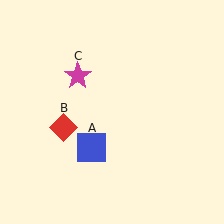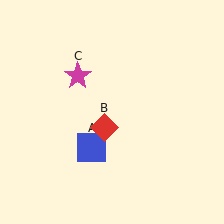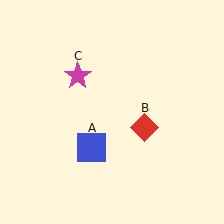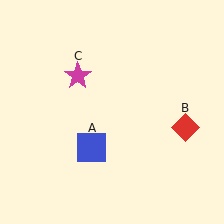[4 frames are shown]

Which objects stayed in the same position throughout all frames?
Blue square (object A) and magenta star (object C) remained stationary.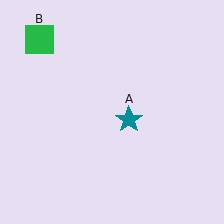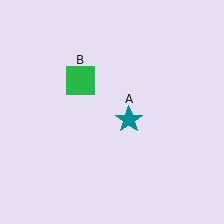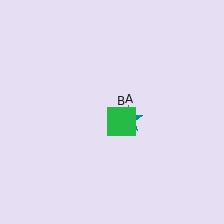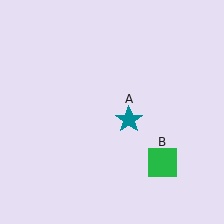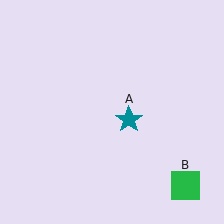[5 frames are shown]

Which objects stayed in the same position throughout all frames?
Teal star (object A) remained stationary.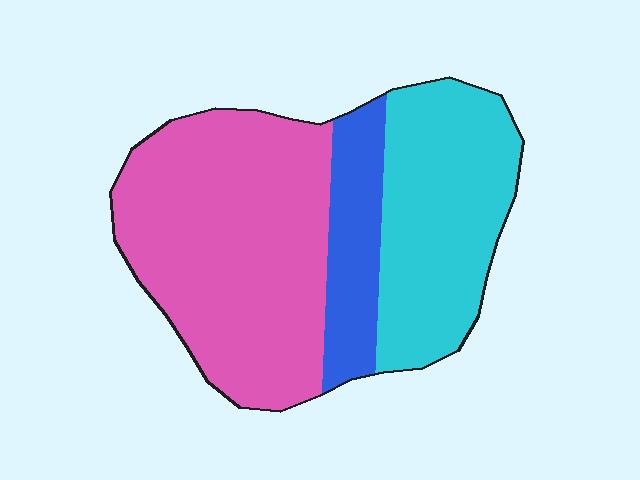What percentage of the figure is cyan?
Cyan takes up about one third (1/3) of the figure.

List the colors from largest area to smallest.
From largest to smallest: pink, cyan, blue.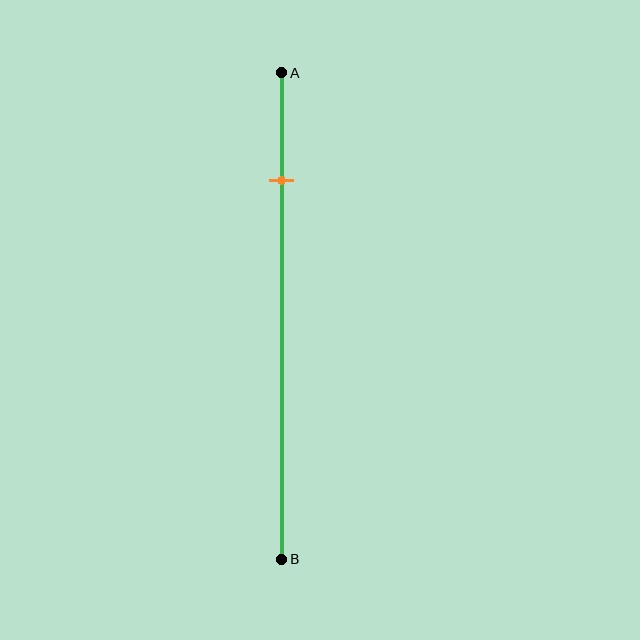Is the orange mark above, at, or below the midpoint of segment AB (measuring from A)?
The orange mark is above the midpoint of segment AB.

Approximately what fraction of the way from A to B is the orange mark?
The orange mark is approximately 20% of the way from A to B.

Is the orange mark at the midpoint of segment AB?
No, the mark is at about 20% from A, not at the 50% midpoint.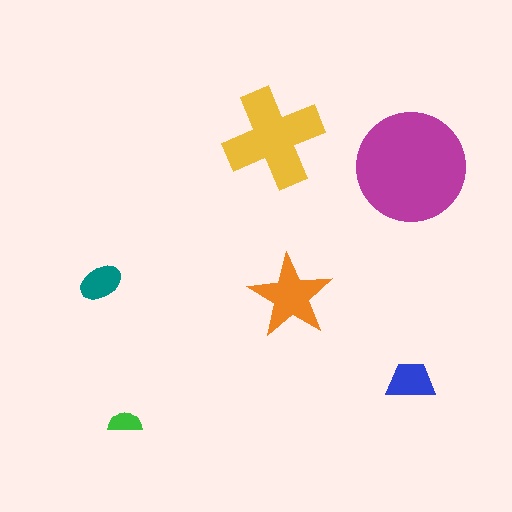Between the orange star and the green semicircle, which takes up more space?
The orange star.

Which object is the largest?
The magenta circle.